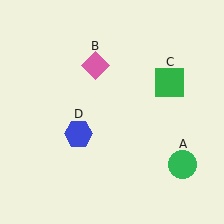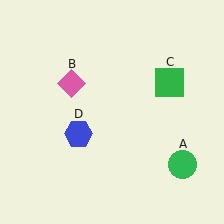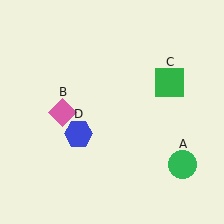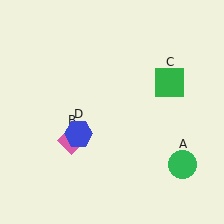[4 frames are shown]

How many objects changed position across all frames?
1 object changed position: pink diamond (object B).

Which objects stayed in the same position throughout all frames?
Green circle (object A) and green square (object C) and blue hexagon (object D) remained stationary.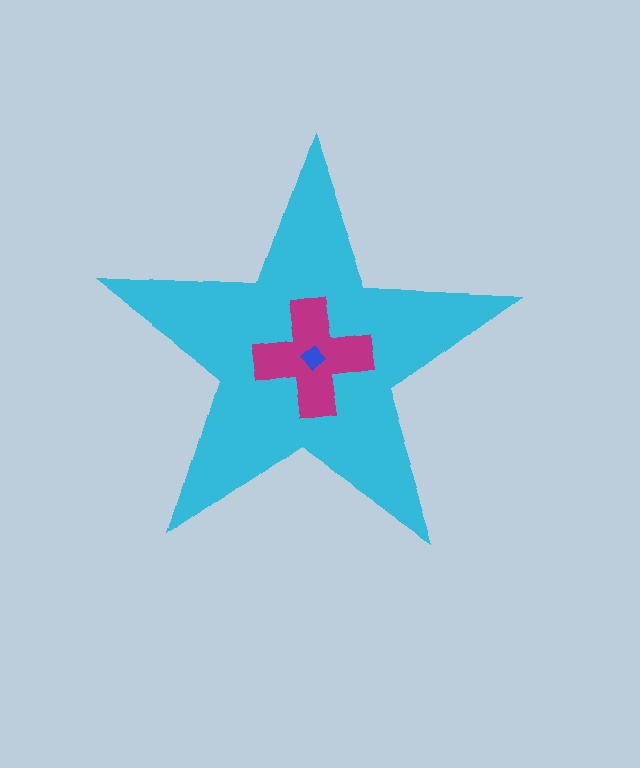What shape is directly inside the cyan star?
The magenta cross.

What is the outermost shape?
The cyan star.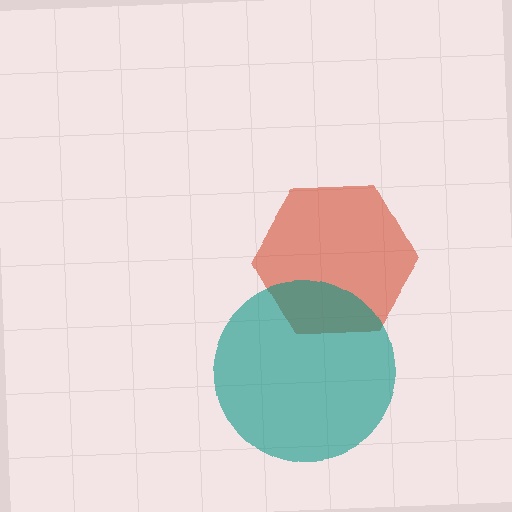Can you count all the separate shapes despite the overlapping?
Yes, there are 2 separate shapes.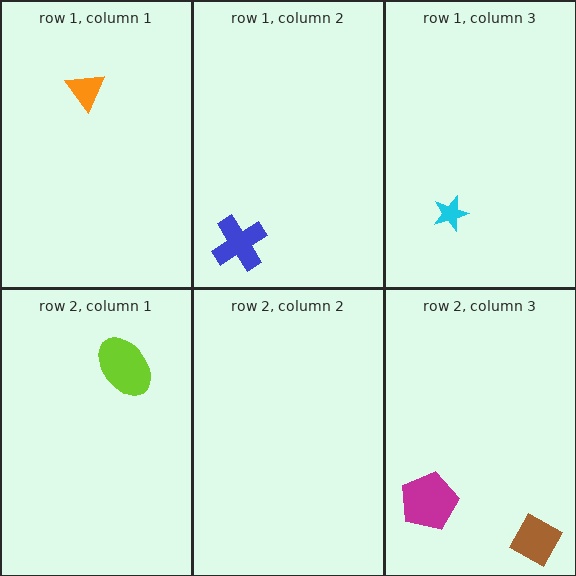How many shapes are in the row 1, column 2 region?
1.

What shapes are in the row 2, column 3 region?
The brown diamond, the magenta pentagon.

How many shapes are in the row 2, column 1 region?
1.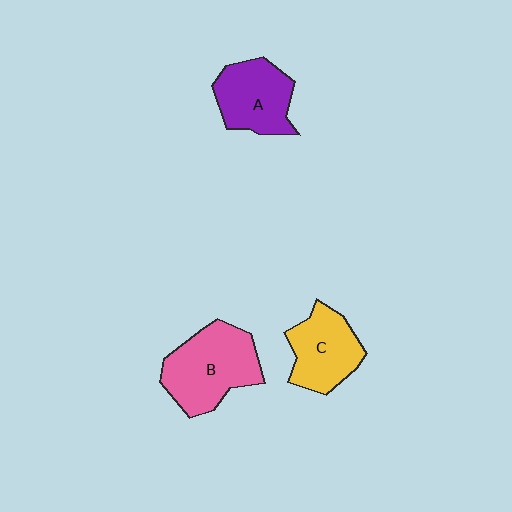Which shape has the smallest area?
Shape C (yellow).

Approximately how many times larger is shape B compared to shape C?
Approximately 1.3 times.